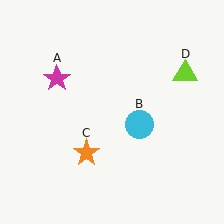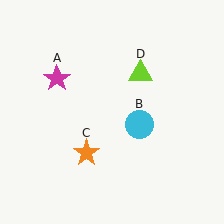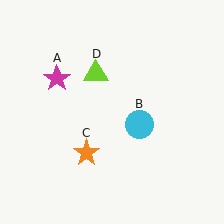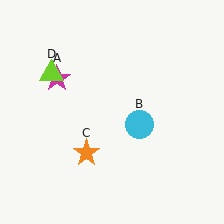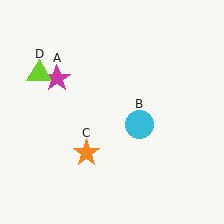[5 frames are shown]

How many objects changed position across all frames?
1 object changed position: lime triangle (object D).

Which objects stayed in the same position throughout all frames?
Magenta star (object A) and cyan circle (object B) and orange star (object C) remained stationary.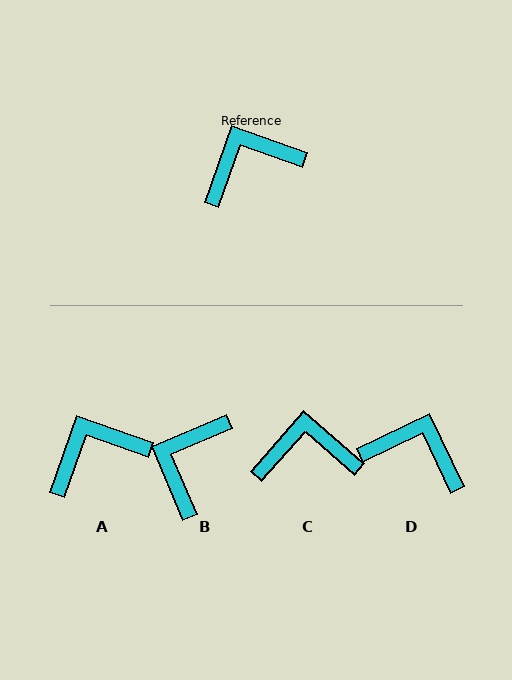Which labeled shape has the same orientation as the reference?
A.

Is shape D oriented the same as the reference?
No, it is off by about 45 degrees.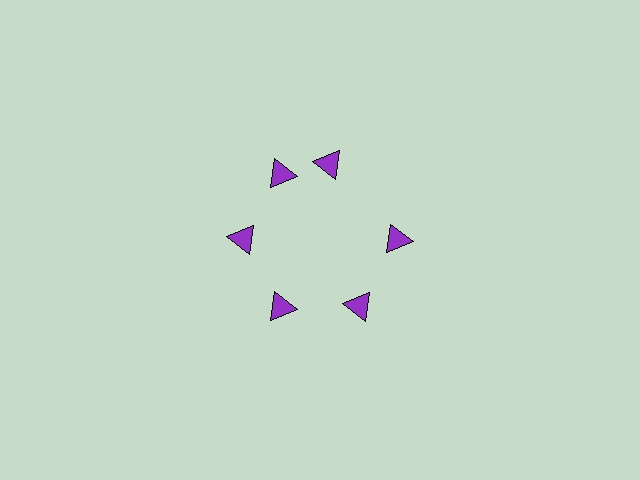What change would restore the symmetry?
The symmetry would be restored by rotating it back into even spacing with its neighbors so that all 6 triangles sit at equal angles and equal distance from the center.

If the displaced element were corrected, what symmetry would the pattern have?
It would have 6-fold rotational symmetry — the pattern would map onto itself every 60 degrees.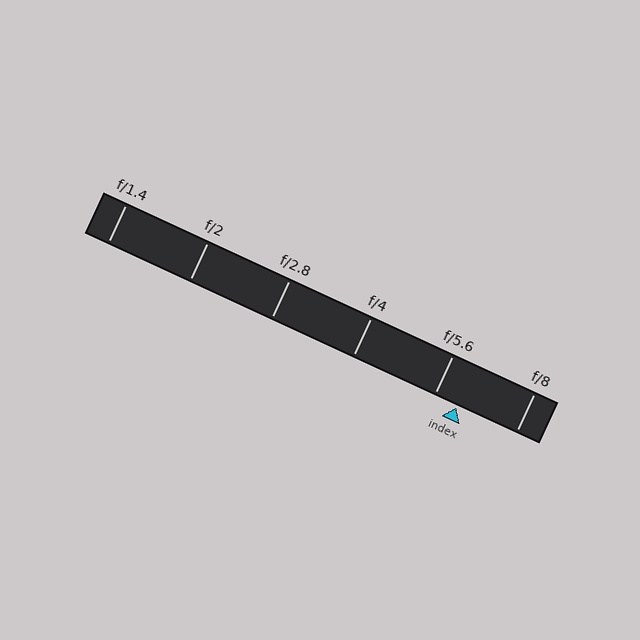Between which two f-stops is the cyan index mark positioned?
The index mark is between f/5.6 and f/8.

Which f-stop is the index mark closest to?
The index mark is closest to f/5.6.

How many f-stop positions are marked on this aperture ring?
There are 6 f-stop positions marked.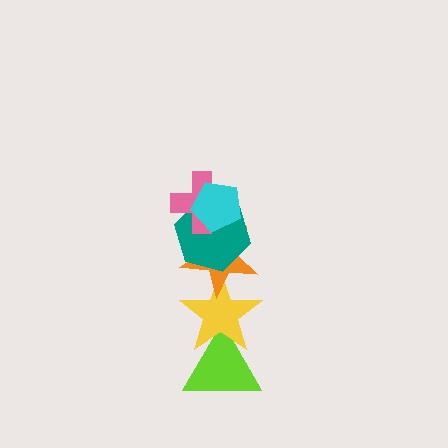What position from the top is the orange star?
The orange star is 4th from the top.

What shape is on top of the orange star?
The teal hexagon is on top of the orange star.